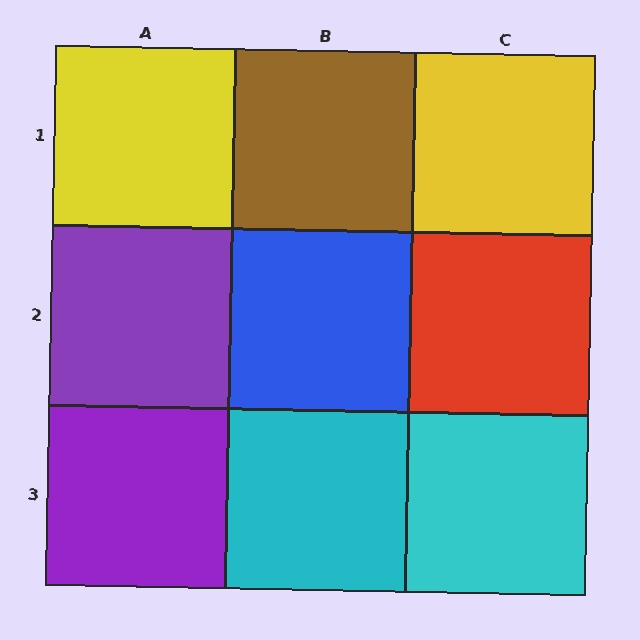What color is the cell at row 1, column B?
Brown.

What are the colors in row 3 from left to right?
Purple, cyan, cyan.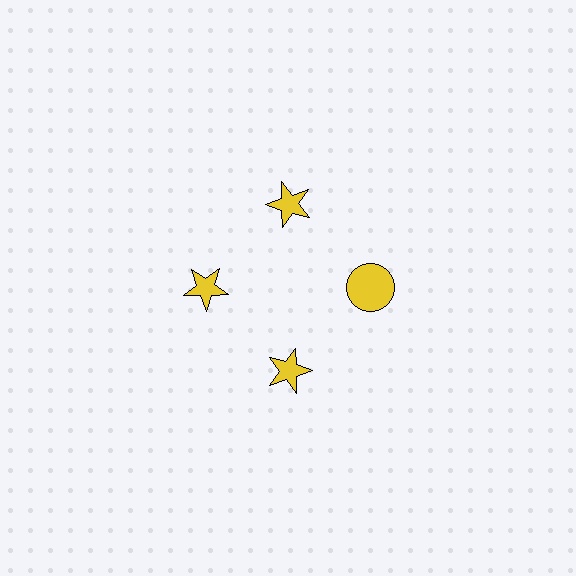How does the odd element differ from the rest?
It has a different shape: circle instead of star.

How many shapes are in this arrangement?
There are 4 shapes arranged in a ring pattern.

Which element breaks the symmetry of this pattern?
The yellow circle at roughly the 3 o'clock position breaks the symmetry. All other shapes are yellow stars.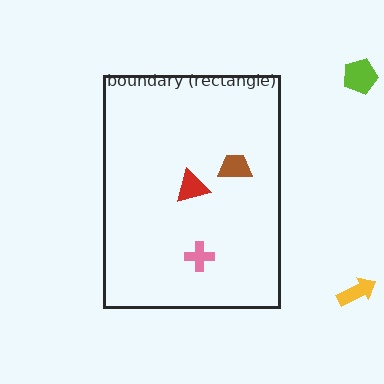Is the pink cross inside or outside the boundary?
Inside.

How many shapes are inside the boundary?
3 inside, 2 outside.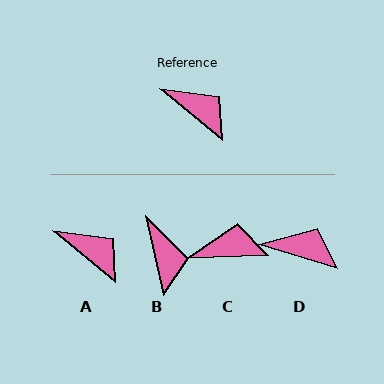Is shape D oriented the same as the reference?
No, it is off by about 23 degrees.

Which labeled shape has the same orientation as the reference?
A.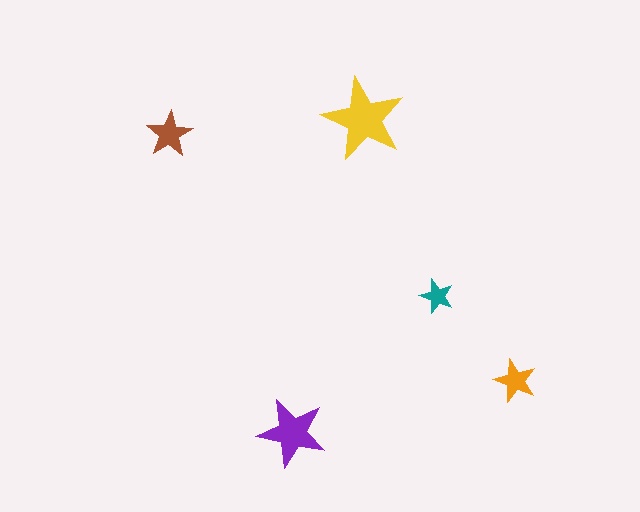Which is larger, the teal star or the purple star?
The purple one.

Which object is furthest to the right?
The orange star is rightmost.